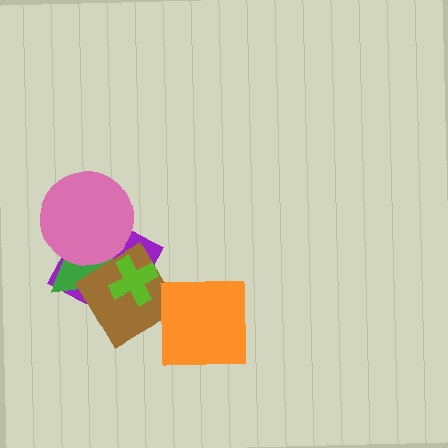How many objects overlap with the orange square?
0 objects overlap with the orange square.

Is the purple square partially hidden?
Yes, it is partially covered by another shape.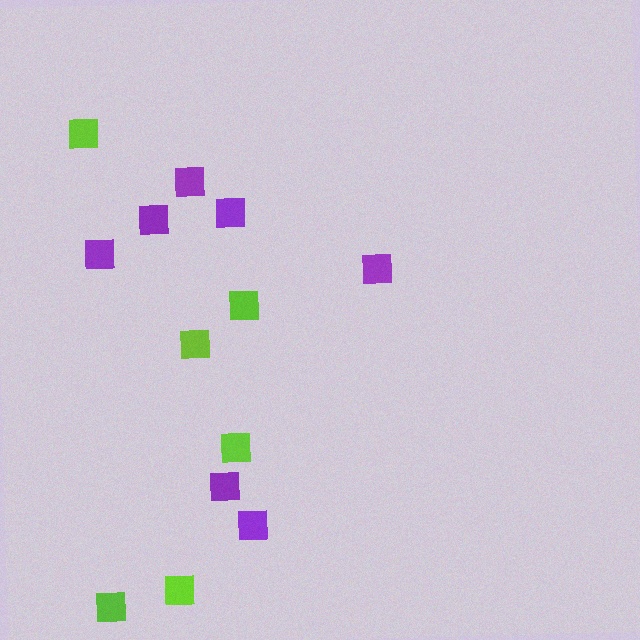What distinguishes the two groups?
There are 2 groups: one group of purple squares (7) and one group of lime squares (6).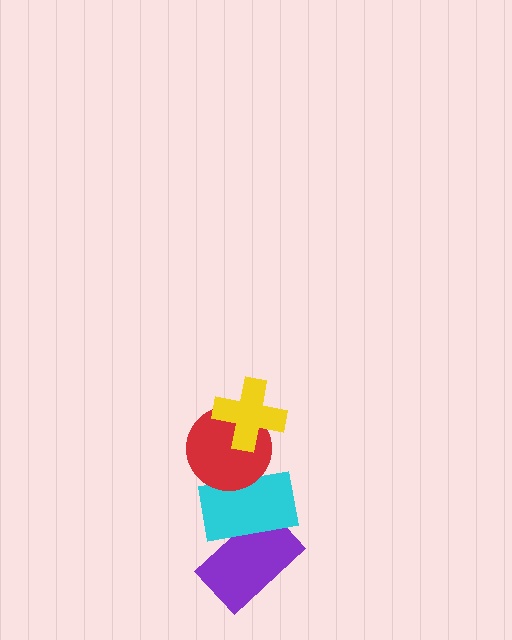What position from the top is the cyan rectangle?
The cyan rectangle is 3rd from the top.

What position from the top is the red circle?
The red circle is 2nd from the top.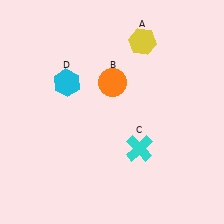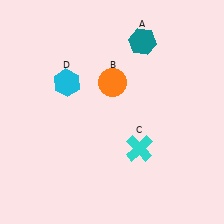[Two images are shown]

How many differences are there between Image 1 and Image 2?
There is 1 difference between the two images.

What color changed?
The hexagon (A) changed from yellow in Image 1 to teal in Image 2.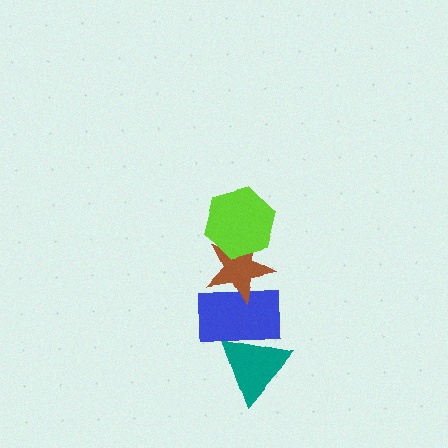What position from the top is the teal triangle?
The teal triangle is 4th from the top.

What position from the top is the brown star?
The brown star is 2nd from the top.